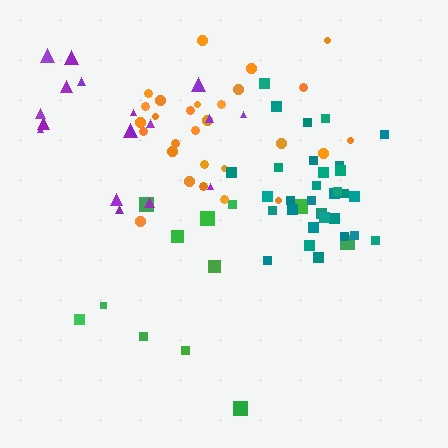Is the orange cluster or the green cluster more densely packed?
Orange.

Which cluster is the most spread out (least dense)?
Green.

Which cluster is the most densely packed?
Teal.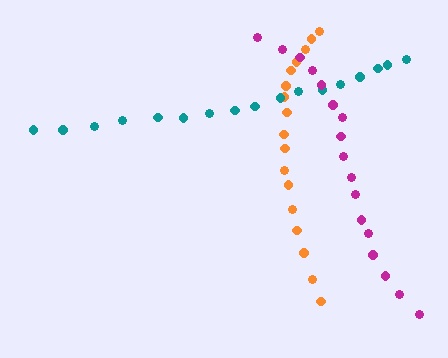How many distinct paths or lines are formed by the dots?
There are 3 distinct paths.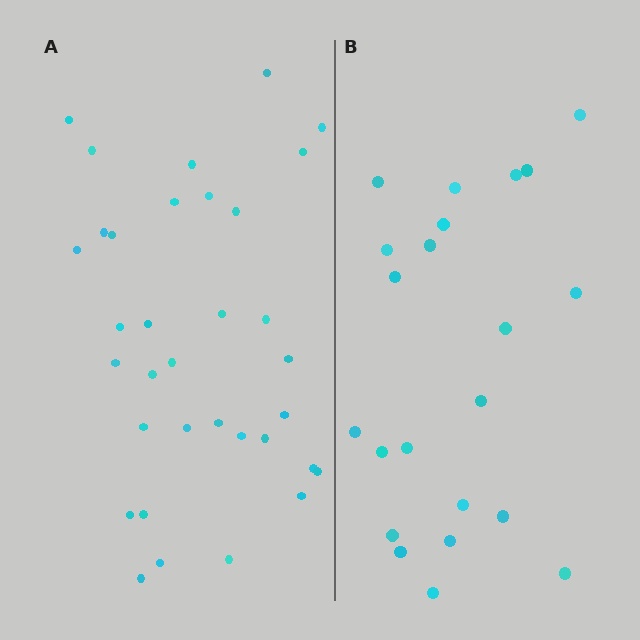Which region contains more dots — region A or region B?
Region A (the left region) has more dots.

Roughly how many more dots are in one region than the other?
Region A has roughly 12 or so more dots than region B.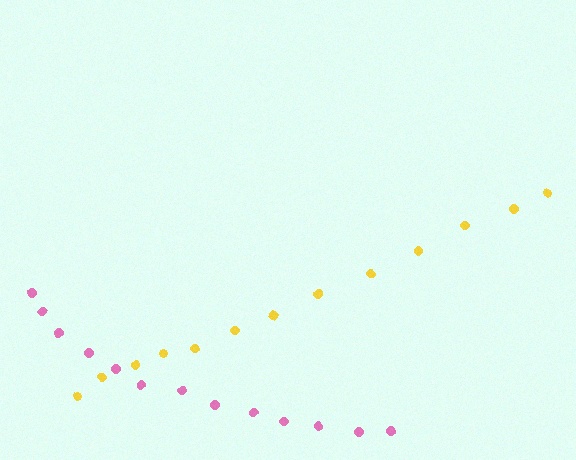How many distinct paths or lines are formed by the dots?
There are 2 distinct paths.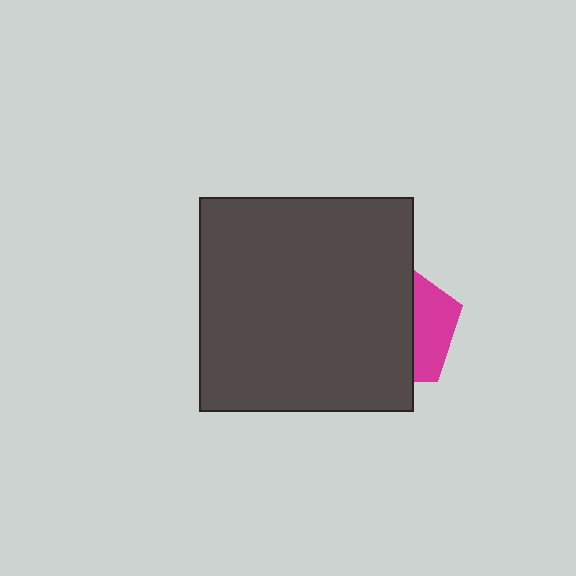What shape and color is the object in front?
The object in front is a dark gray square.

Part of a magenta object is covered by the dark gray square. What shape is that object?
It is a pentagon.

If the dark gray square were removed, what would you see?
You would see the complete magenta pentagon.